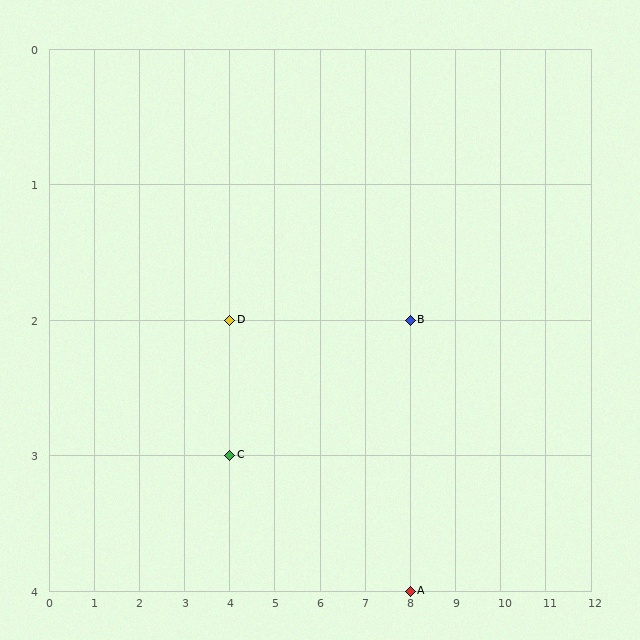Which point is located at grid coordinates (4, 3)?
Point C is at (4, 3).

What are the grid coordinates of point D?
Point D is at grid coordinates (4, 2).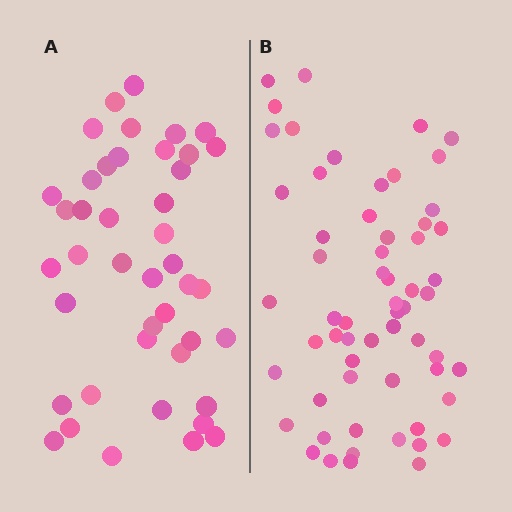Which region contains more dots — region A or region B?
Region B (the right region) has more dots.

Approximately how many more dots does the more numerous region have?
Region B has approximately 15 more dots than region A.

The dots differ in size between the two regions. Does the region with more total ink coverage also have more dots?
No. Region A has more total ink coverage because its dots are larger, but region B actually contains more individual dots. Total area can be misleading — the number of items is what matters here.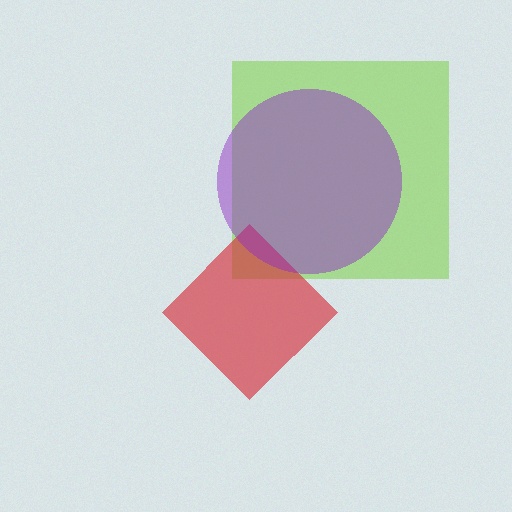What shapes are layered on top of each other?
The layered shapes are: a lime square, a red diamond, a purple circle.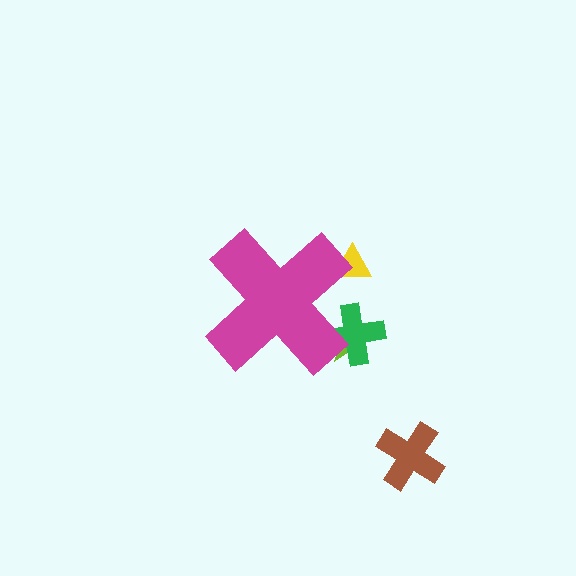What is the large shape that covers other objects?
A magenta cross.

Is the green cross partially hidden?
Yes, the green cross is partially hidden behind the magenta cross.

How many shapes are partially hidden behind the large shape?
3 shapes are partially hidden.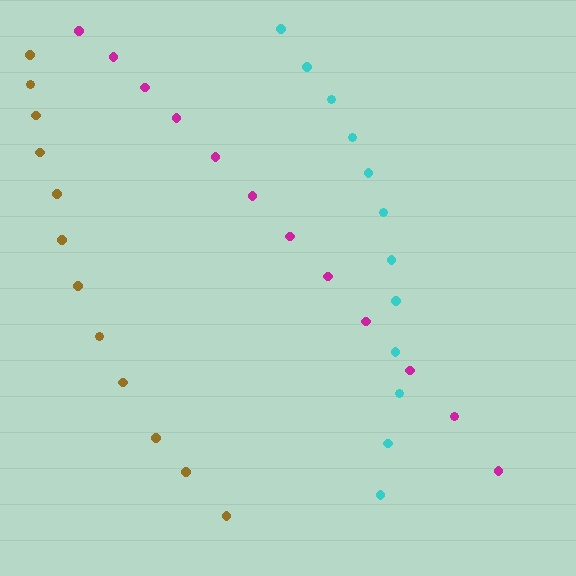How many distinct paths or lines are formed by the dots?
There are 3 distinct paths.